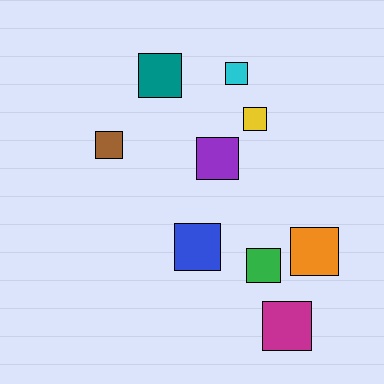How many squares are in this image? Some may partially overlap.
There are 9 squares.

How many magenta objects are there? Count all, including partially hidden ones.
There is 1 magenta object.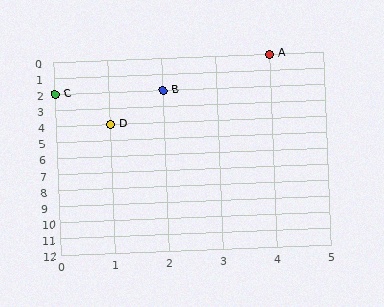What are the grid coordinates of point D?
Point D is at grid coordinates (1, 4).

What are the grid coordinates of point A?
Point A is at grid coordinates (4, 0).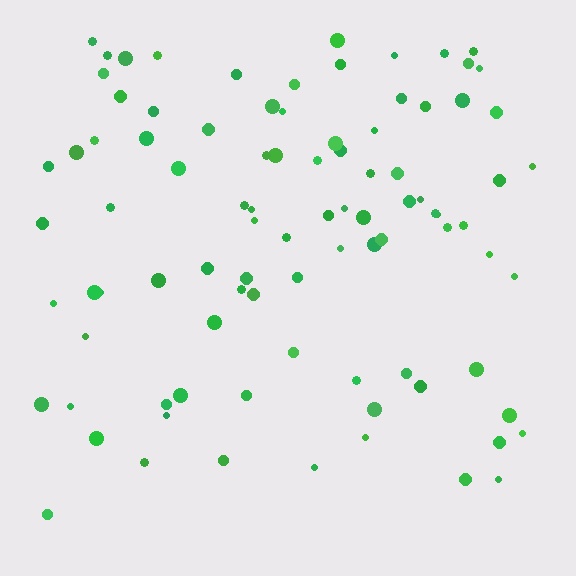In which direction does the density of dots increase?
From bottom to top, with the top side densest.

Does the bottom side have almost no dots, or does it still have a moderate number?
Still a moderate number, just noticeably fewer than the top.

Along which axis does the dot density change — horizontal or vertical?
Vertical.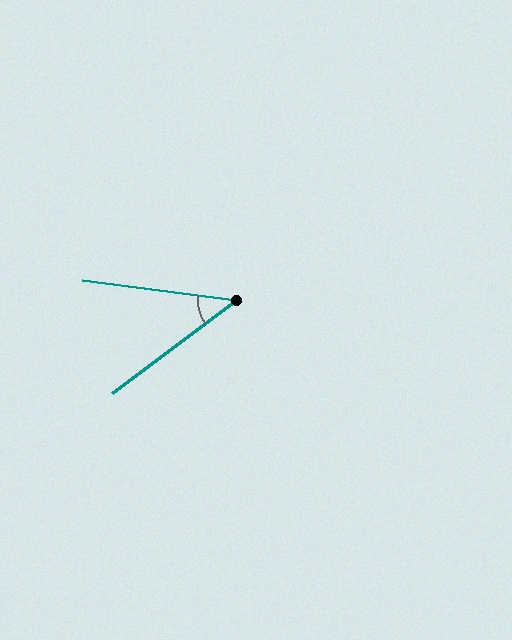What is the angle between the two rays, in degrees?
Approximately 44 degrees.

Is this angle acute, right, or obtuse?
It is acute.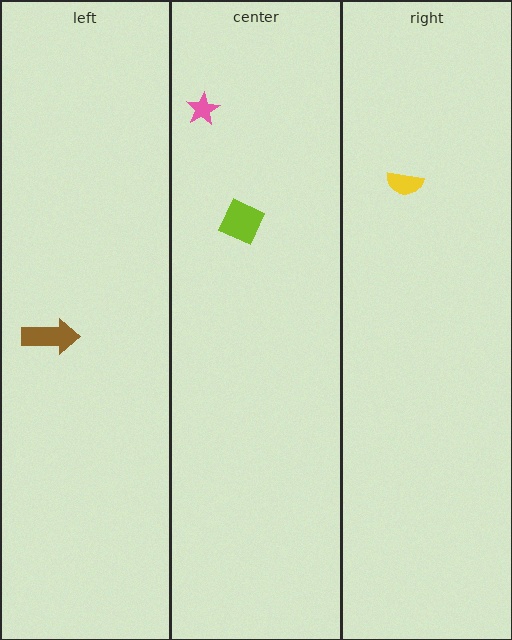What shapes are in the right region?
The yellow semicircle.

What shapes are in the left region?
The brown arrow.